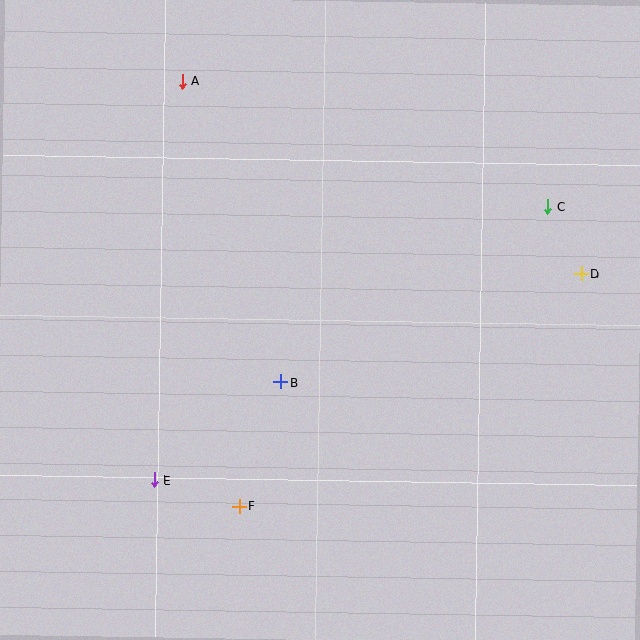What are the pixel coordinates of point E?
Point E is at (155, 480).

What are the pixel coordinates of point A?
Point A is at (182, 81).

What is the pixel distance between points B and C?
The distance between B and C is 319 pixels.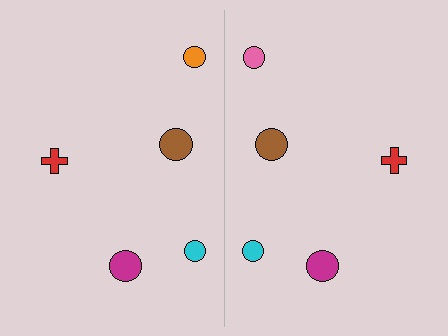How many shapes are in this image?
There are 10 shapes in this image.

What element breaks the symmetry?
The pink circle on the right side breaks the symmetry — its mirror counterpart is orange.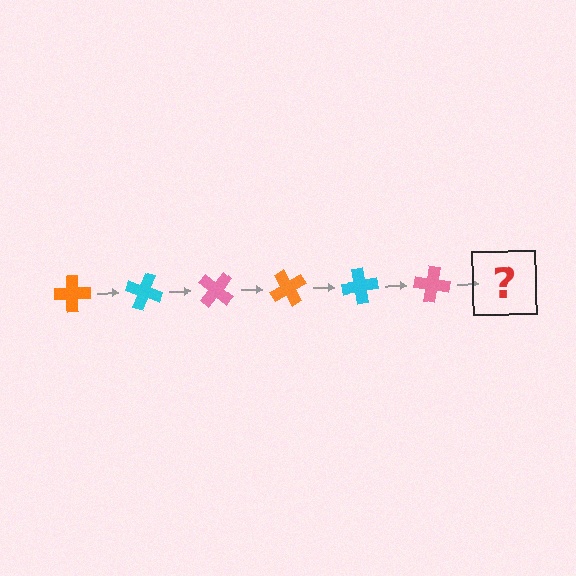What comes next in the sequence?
The next element should be an orange cross, rotated 120 degrees from the start.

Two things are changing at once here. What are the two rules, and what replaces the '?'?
The two rules are that it rotates 20 degrees each step and the color cycles through orange, cyan, and pink. The '?' should be an orange cross, rotated 120 degrees from the start.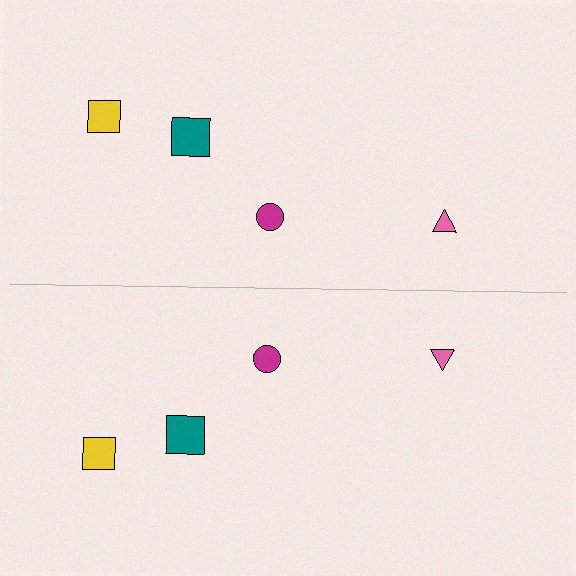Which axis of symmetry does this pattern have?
The pattern has a horizontal axis of symmetry running through the center of the image.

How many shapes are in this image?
There are 8 shapes in this image.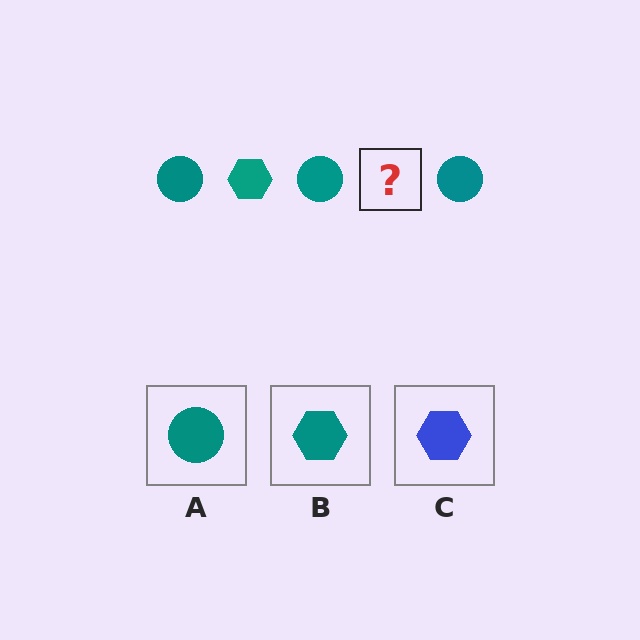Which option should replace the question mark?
Option B.